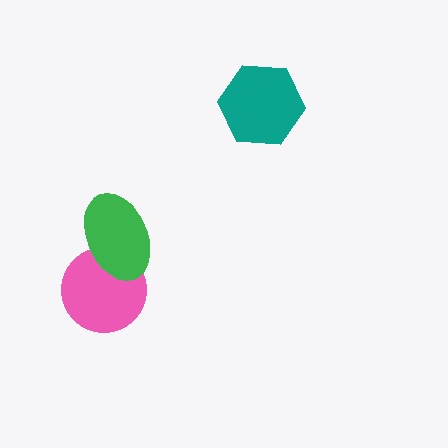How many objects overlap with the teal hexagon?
0 objects overlap with the teal hexagon.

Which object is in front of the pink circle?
The green ellipse is in front of the pink circle.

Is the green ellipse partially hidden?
No, no other shape covers it.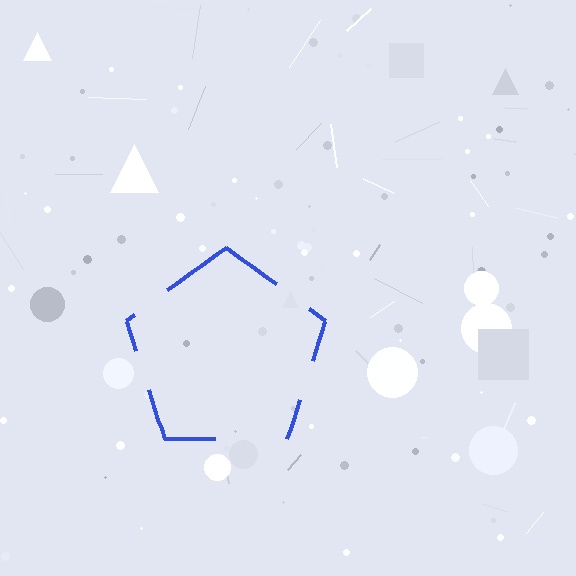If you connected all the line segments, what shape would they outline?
They would outline a pentagon.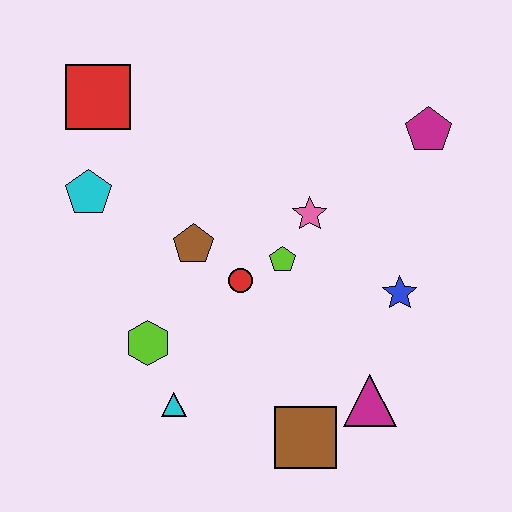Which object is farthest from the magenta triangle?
The red square is farthest from the magenta triangle.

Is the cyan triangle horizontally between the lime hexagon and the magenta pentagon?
Yes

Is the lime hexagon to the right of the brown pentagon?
No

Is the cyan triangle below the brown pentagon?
Yes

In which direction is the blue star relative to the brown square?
The blue star is above the brown square.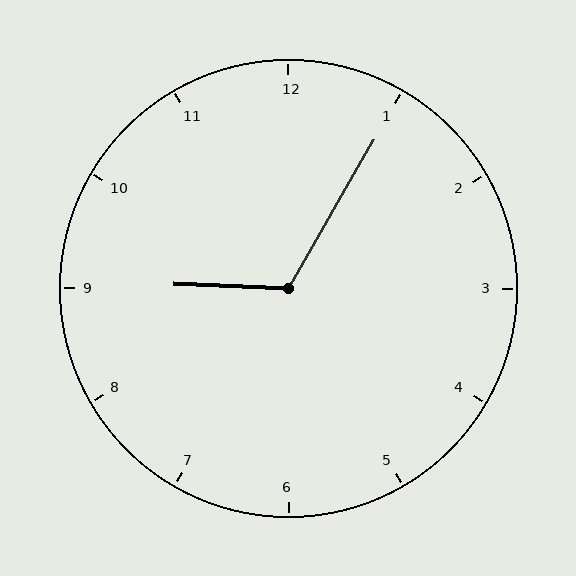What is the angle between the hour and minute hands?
Approximately 118 degrees.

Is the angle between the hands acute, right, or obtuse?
It is obtuse.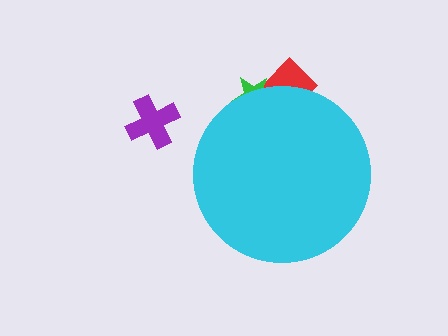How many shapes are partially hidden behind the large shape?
2 shapes are partially hidden.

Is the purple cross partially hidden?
No, the purple cross is fully visible.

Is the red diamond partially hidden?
Yes, the red diamond is partially hidden behind the cyan circle.